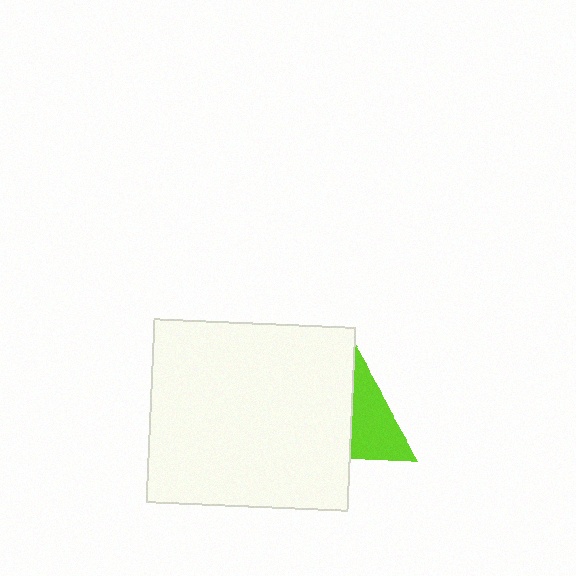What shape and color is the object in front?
The object in front is a white rectangle.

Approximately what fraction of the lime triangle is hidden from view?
Roughly 48% of the lime triangle is hidden behind the white rectangle.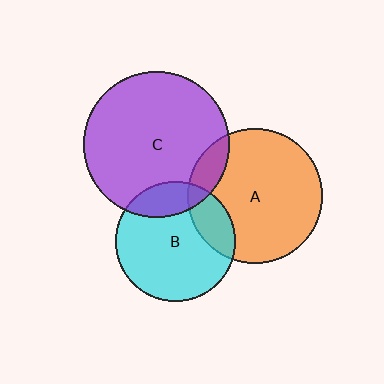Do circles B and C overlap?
Yes.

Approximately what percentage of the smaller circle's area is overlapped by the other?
Approximately 20%.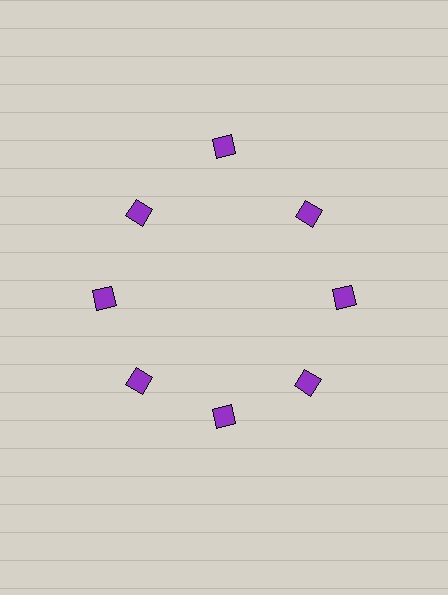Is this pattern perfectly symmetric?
No. The 8 purple diamonds are arranged in a ring, but one element near the 12 o'clock position is pushed outward from the center, breaking the 8-fold rotational symmetry.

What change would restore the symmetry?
The symmetry would be restored by moving it inward, back onto the ring so that all 8 diamonds sit at equal angles and equal distance from the center.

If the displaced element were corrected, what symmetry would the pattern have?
It would have 8-fold rotational symmetry — the pattern would map onto itself every 45 degrees.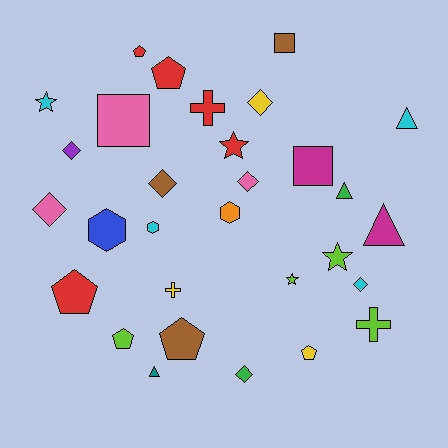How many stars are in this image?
There are 4 stars.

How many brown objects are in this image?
There are 3 brown objects.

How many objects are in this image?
There are 30 objects.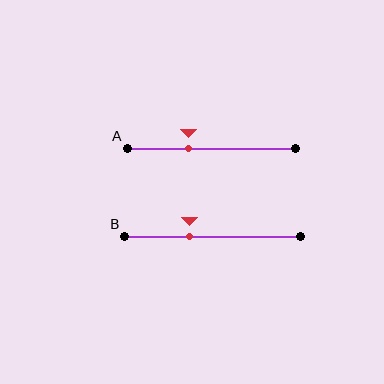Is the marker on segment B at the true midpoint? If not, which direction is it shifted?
No, the marker on segment B is shifted to the left by about 13% of the segment length.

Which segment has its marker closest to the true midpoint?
Segment B has its marker closest to the true midpoint.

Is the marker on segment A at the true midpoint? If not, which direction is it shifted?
No, the marker on segment A is shifted to the left by about 14% of the segment length.